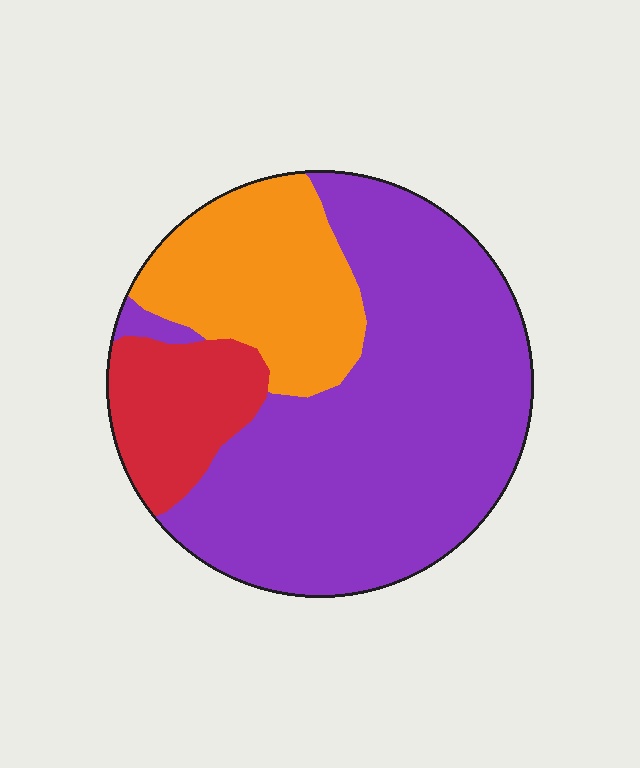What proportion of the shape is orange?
Orange takes up between a sixth and a third of the shape.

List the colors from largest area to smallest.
From largest to smallest: purple, orange, red.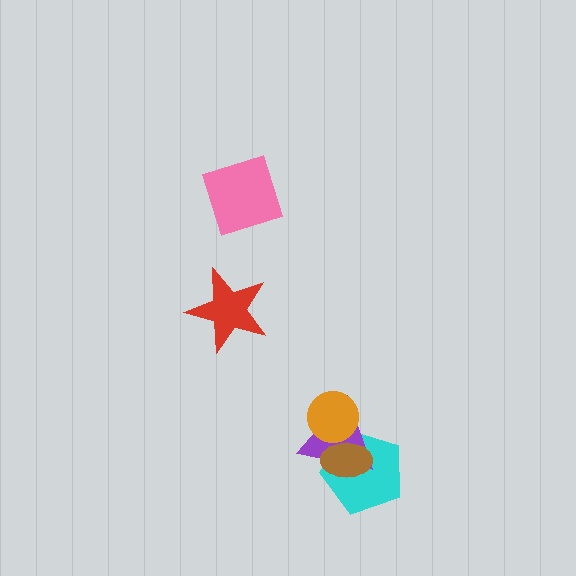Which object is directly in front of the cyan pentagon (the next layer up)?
The purple triangle is directly in front of the cyan pentagon.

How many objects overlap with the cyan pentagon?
2 objects overlap with the cyan pentagon.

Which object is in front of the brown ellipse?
The orange circle is in front of the brown ellipse.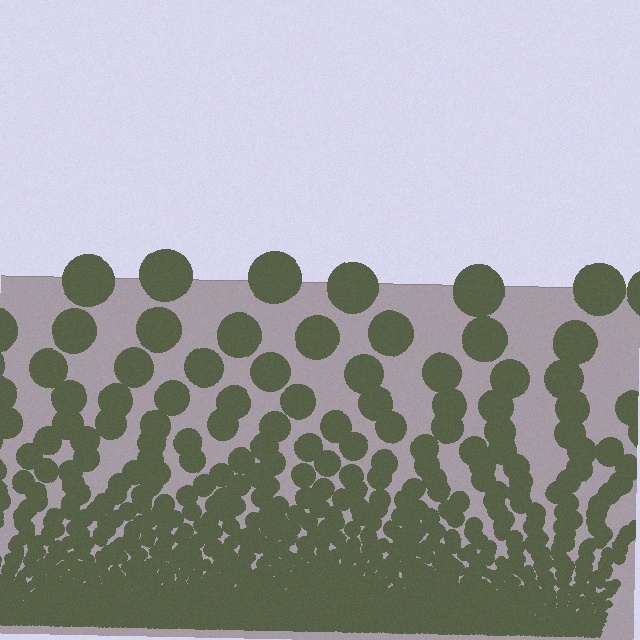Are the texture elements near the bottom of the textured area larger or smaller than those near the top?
Smaller. The gradient is inverted — elements near the bottom are smaller and denser.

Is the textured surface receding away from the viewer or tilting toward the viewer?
The surface appears to tilt toward the viewer. Texture elements get larger and sparser toward the top.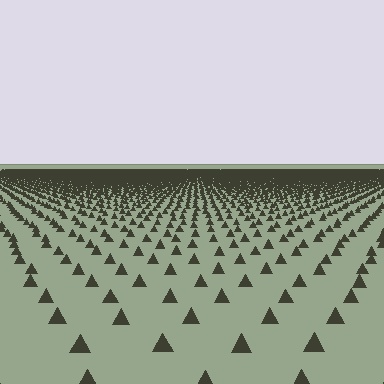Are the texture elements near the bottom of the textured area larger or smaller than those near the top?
Larger. Near the bottom, elements are closer to the viewer and appear at a bigger on-screen size.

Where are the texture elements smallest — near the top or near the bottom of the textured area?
Near the top.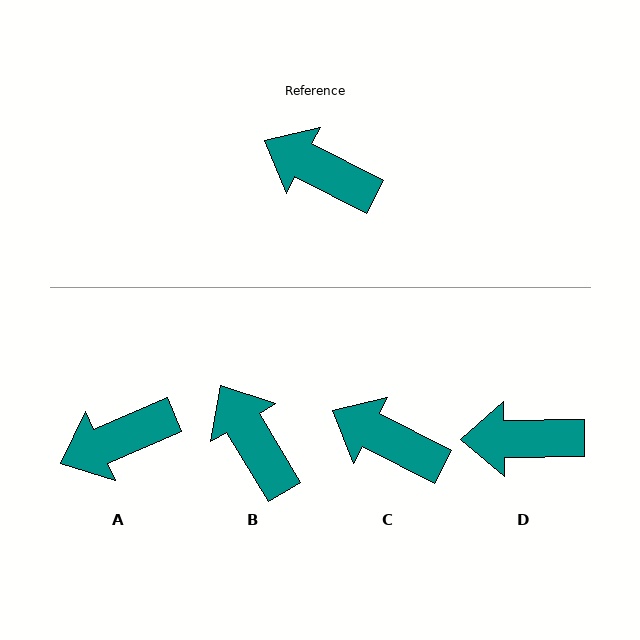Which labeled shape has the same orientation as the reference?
C.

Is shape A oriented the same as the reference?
No, it is off by about 50 degrees.